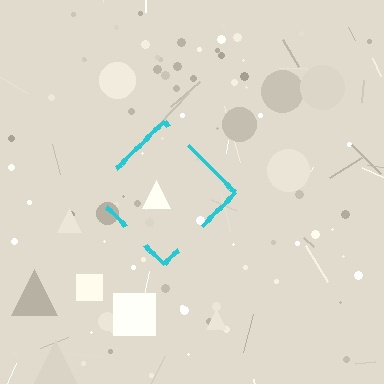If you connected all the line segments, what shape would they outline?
They would outline a diamond.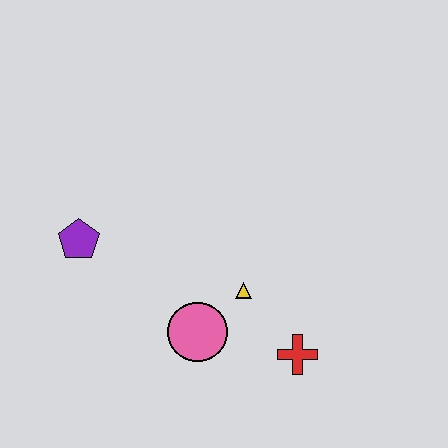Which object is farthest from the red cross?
The purple pentagon is farthest from the red cross.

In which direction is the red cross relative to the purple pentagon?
The red cross is to the right of the purple pentagon.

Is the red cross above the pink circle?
No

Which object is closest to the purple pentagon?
The pink circle is closest to the purple pentagon.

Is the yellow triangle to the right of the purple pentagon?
Yes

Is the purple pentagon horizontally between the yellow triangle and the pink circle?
No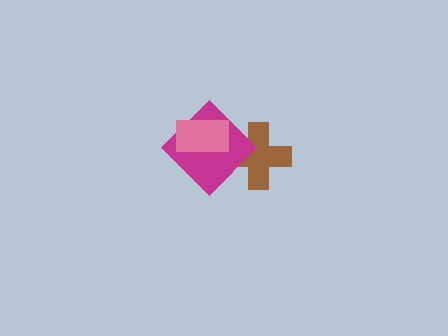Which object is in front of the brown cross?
The magenta diamond is in front of the brown cross.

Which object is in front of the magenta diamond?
The pink rectangle is in front of the magenta diamond.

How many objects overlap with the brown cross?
1 object overlaps with the brown cross.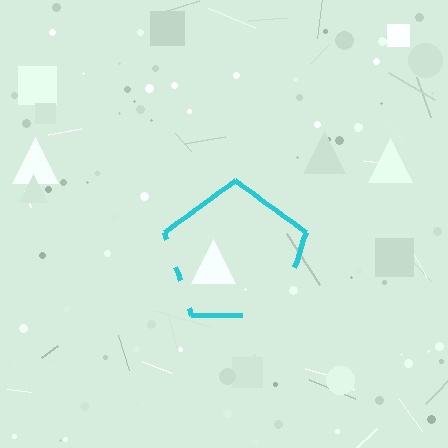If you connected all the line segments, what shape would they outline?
They would outline a pentagon.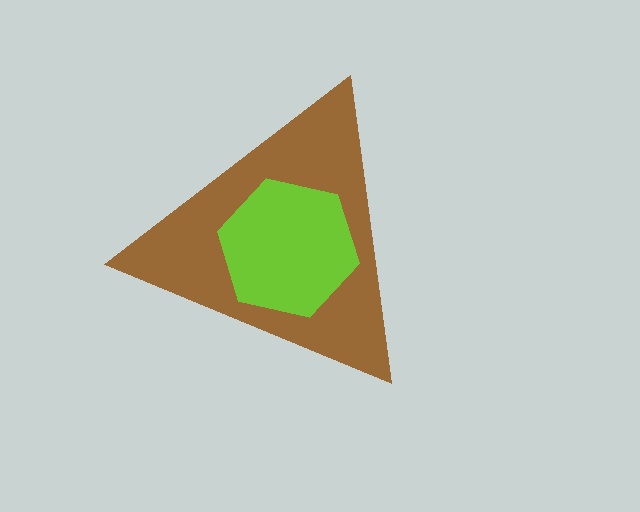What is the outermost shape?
The brown triangle.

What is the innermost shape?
The lime hexagon.